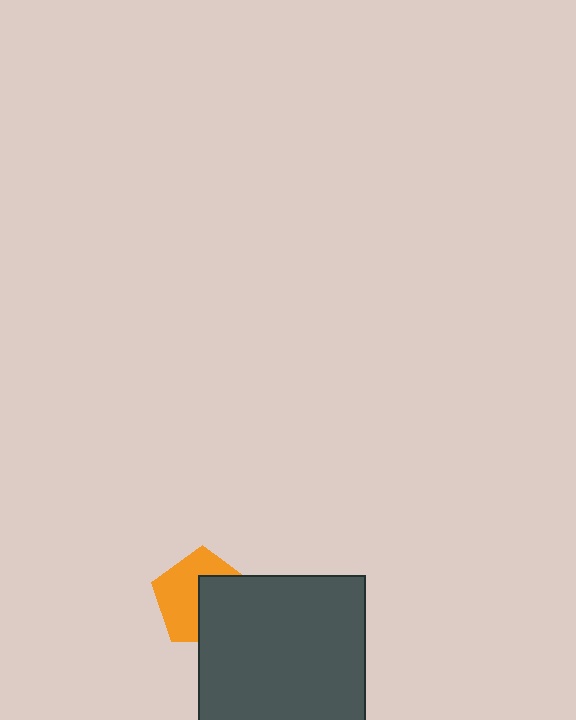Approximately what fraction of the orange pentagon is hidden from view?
Roughly 45% of the orange pentagon is hidden behind the dark gray rectangle.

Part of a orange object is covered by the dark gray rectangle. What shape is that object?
It is a pentagon.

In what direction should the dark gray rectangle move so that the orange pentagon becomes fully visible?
The dark gray rectangle should move toward the lower-right. That is the shortest direction to clear the overlap and leave the orange pentagon fully visible.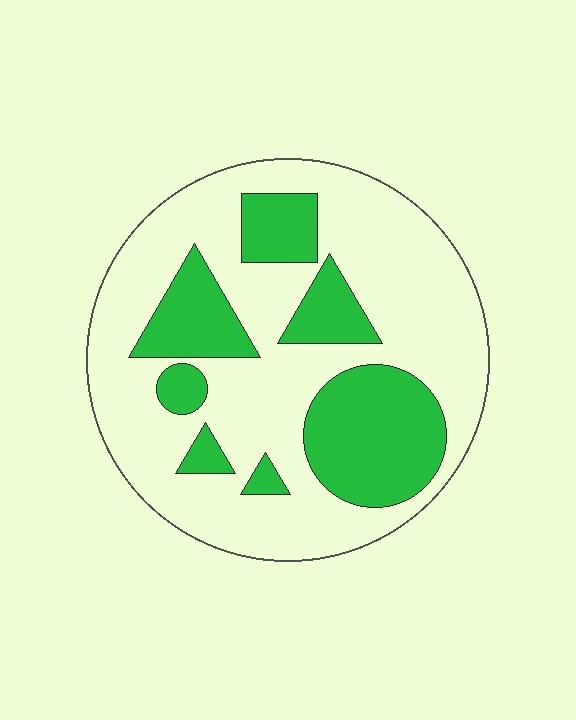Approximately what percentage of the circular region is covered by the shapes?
Approximately 30%.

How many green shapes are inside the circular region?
7.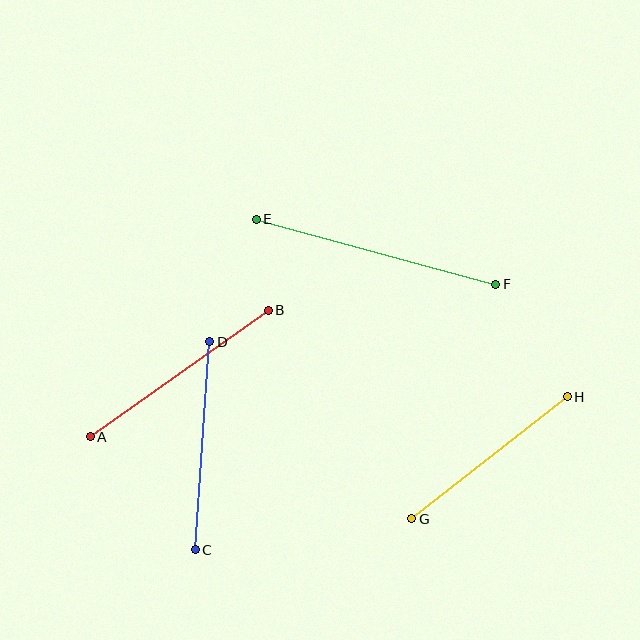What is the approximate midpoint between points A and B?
The midpoint is at approximately (179, 374) pixels.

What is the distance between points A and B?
The distance is approximately 218 pixels.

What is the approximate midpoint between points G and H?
The midpoint is at approximately (490, 458) pixels.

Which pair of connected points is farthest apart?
Points E and F are farthest apart.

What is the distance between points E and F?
The distance is approximately 248 pixels.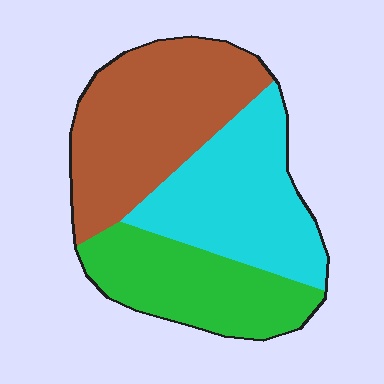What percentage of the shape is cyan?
Cyan covers 34% of the shape.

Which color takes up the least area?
Green, at roughly 25%.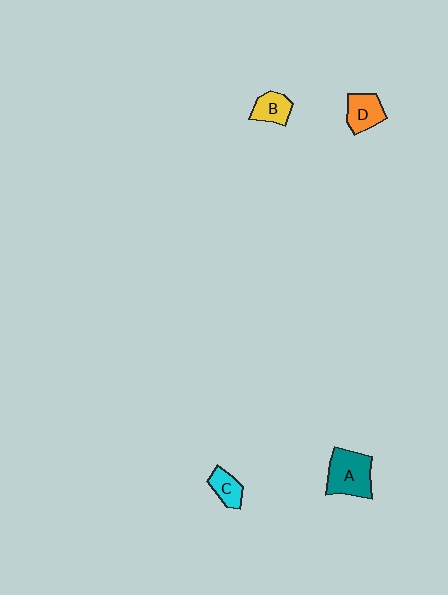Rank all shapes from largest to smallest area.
From largest to smallest: A (teal), D (orange), B (yellow), C (cyan).